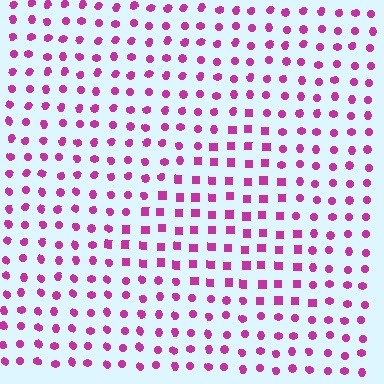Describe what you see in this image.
The image is filled with small magenta elements arranged in a uniform grid. A triangle-shaped region contains squares, while the surrounding area contains circles. The boundary is defined purely by the change in element shape.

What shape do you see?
I see a triangle.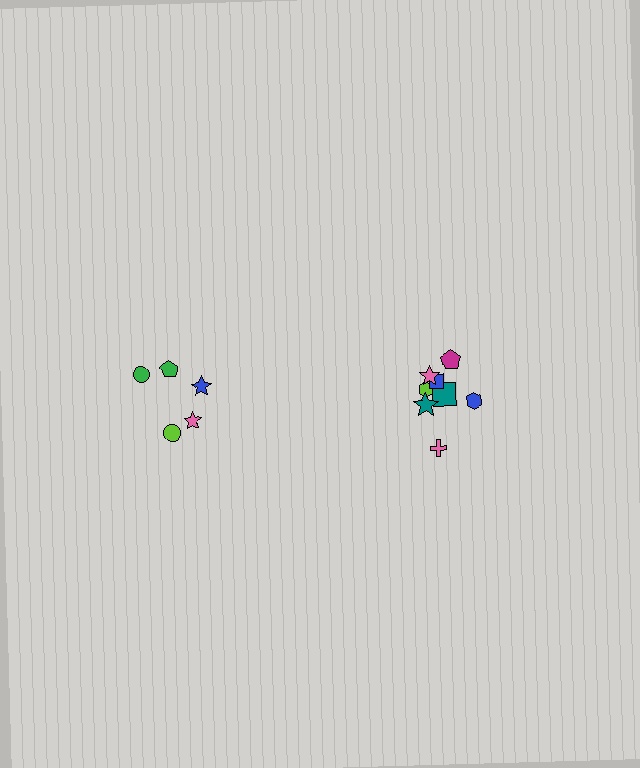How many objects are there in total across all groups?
There are 13 objects.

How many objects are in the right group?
There are 8 objects.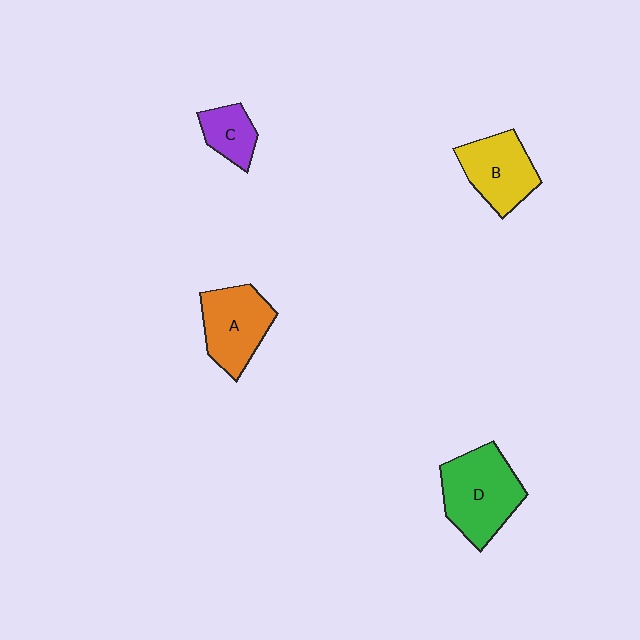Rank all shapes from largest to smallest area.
From largest to smallest: D (green), A (orange), B (yellow), C (purple).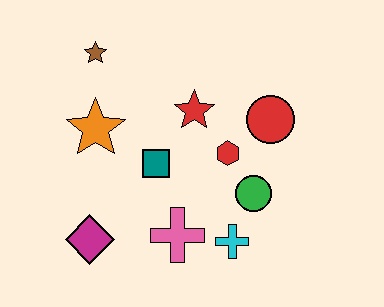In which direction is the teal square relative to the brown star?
The teal square is below the brown star.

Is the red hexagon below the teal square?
No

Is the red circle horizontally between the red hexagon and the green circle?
No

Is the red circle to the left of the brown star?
No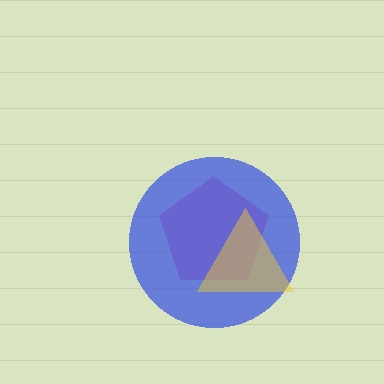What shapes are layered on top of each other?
The layered shapes are: a pink pentagon, a blue circle, a yellow triangle.